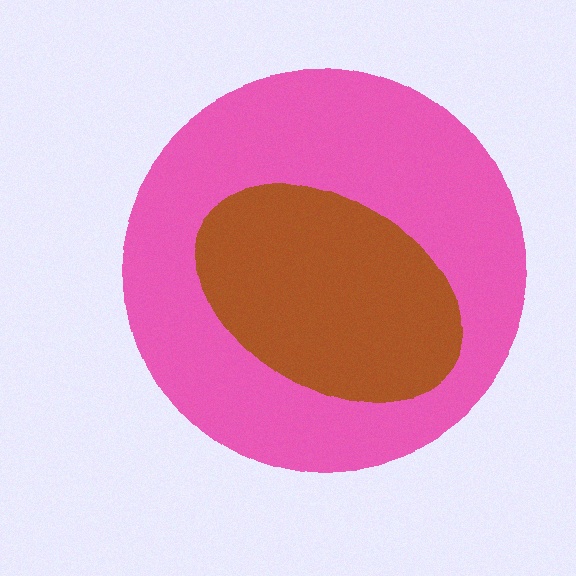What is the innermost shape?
The brown ellipse.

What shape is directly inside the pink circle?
The brown ellipse.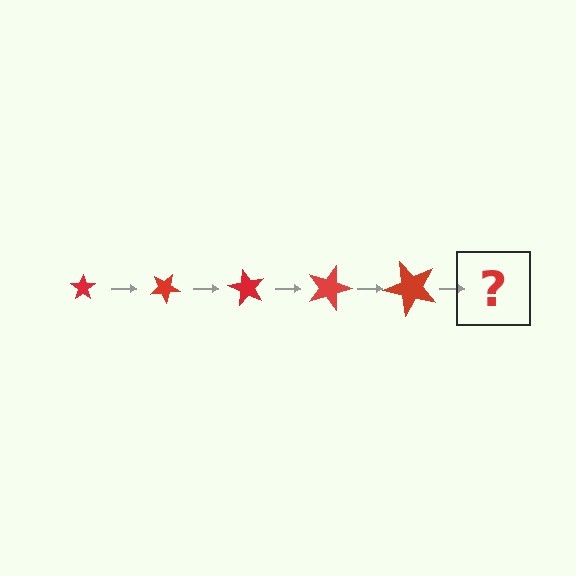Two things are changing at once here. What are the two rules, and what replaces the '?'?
The two rules are that the star grows larger each step and it rotates 30 degrees each step. The '?' should be a star, larger than the previous one and rotated 150 degrees from the start.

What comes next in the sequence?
The next element should be a star, larger than the previous one and rotated 150 degrees from the start.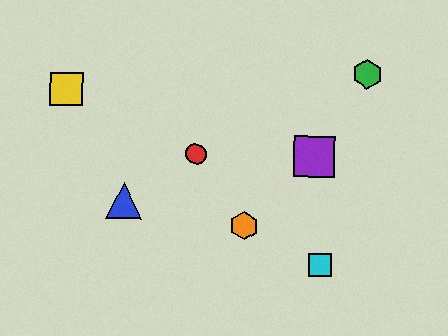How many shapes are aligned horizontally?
2 shapes (the red circle, the purple square) are aligned horizontally.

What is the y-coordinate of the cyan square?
The cyan square is at y≈264.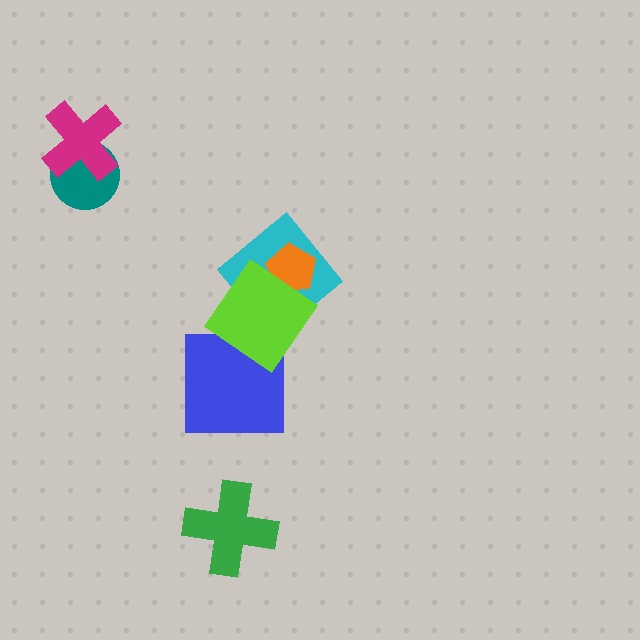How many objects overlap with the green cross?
0 objects overlap with the green cross.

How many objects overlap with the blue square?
1 object overlaps with the blue square.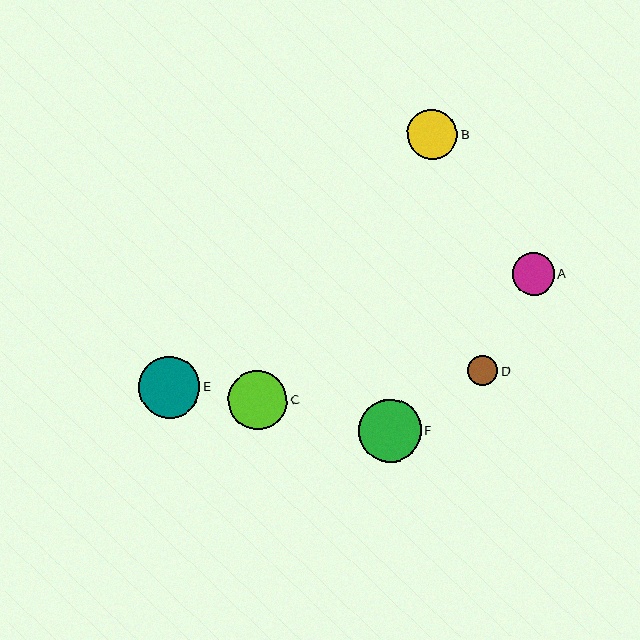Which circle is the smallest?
Circle D is the smallest with a size of approximately 31 pixels.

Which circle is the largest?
Circle F is the largest with a size of approximately 63 pixels.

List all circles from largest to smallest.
From largest to smallest: F, E, C, B, A, D.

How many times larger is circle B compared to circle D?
Circle B is approximately 1.6 times the size of circle D.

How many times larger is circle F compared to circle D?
Circle F is approximately 2.0 times the size of circle D.